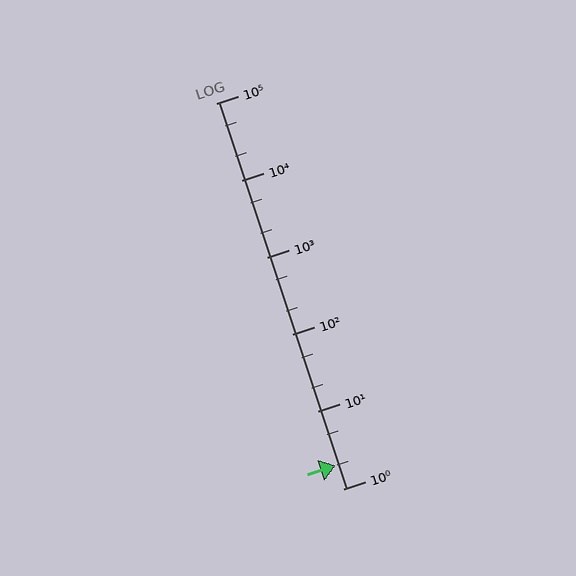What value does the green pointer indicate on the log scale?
The pointer indicates approximately 2.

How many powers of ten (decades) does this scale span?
The scale spans 5 decades, from 1 to 100000.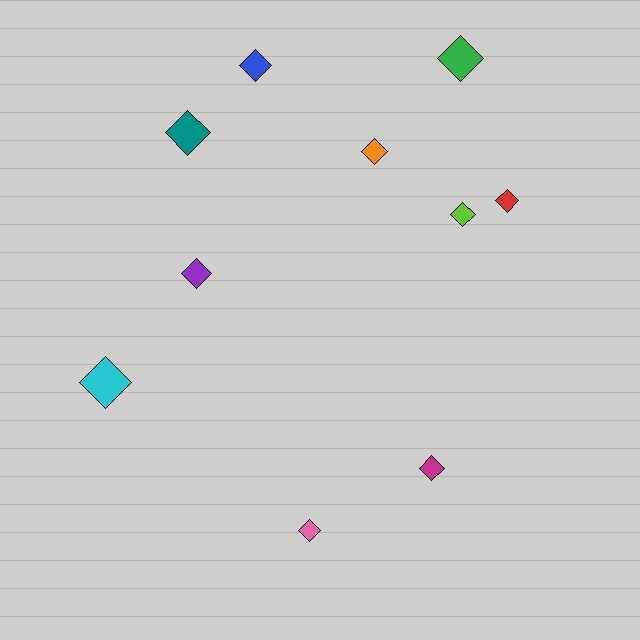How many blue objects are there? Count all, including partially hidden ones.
There is 1 blue object.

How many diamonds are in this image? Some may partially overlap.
There are 10 diamonds.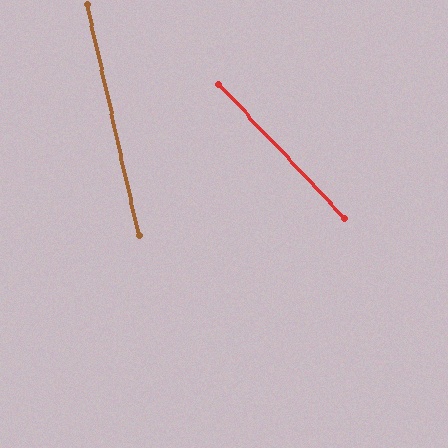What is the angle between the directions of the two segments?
Approximately 30 degrees.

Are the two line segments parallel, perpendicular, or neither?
Neither parallel nor perpendicular — they differ by about 30°.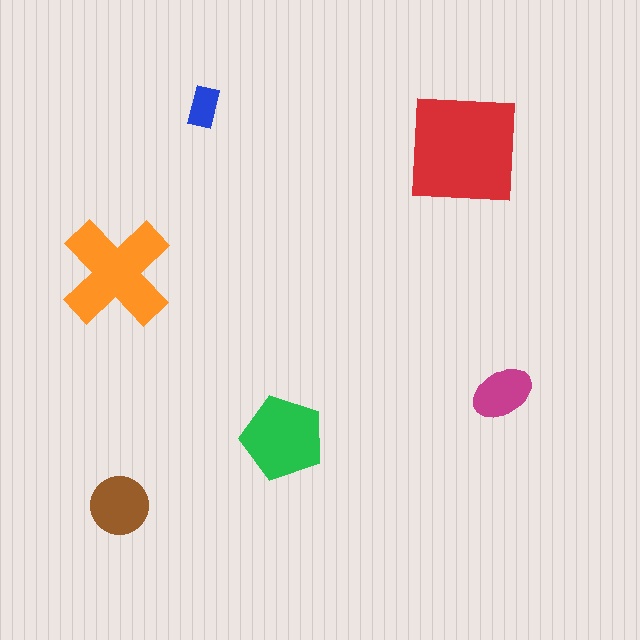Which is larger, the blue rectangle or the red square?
The red square.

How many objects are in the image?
There are 6 objects in the image.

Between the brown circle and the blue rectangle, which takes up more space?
The brown circle.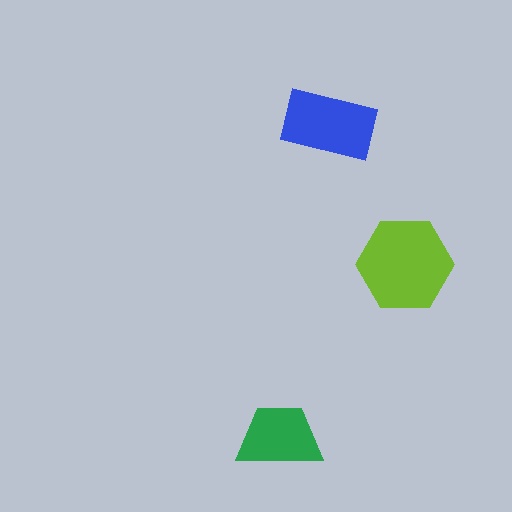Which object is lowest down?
The green trapezoid is bottommost.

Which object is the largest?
The lime hexagon.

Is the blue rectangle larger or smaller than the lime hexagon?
Smaller.